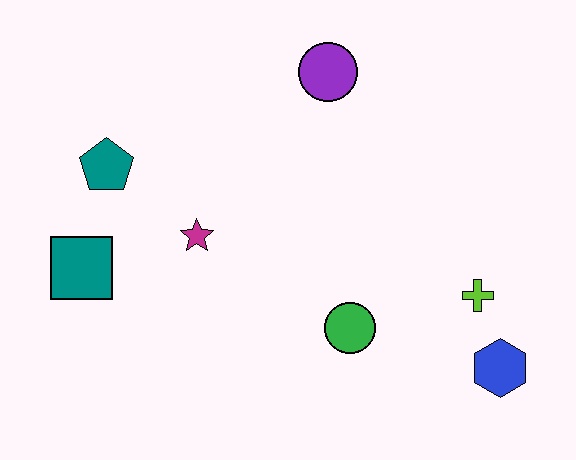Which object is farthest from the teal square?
The blue hexagon is farthest from the teal square.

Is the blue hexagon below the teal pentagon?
Yes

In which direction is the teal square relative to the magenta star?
The teal square is to the left of the magenta star.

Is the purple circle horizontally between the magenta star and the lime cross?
Yes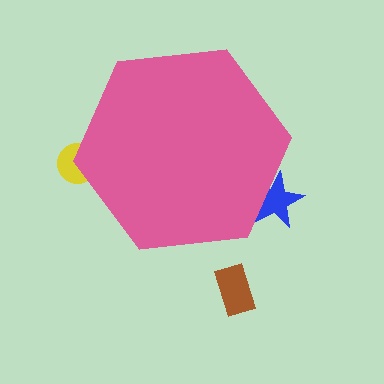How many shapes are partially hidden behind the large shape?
2 shapes are partially hidden.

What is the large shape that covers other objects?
A pink hexagon.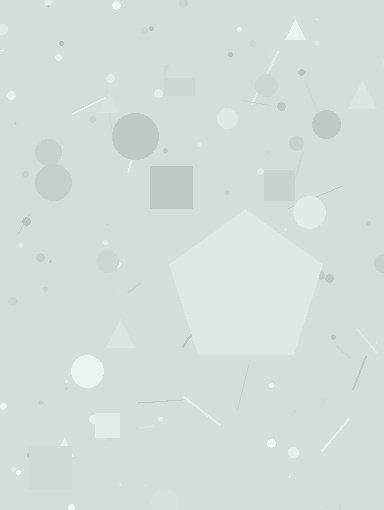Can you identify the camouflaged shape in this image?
The camouflaged shape is a pentagon.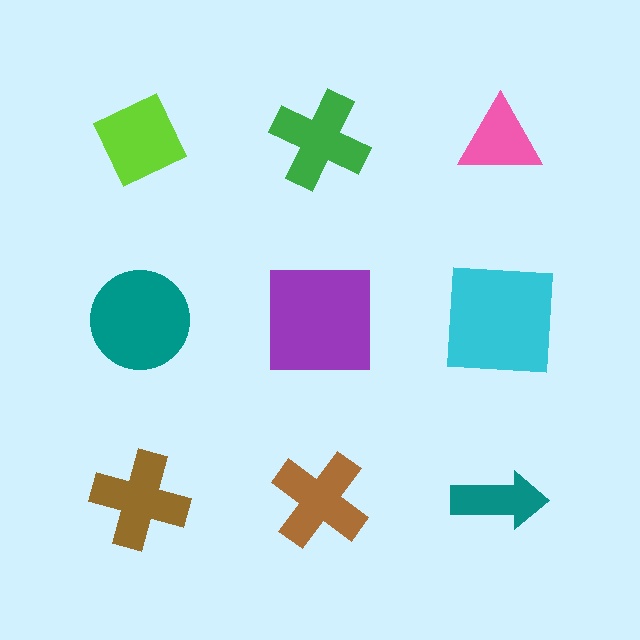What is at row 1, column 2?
A green cross.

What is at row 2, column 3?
A cyan square.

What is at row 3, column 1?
A brown cross.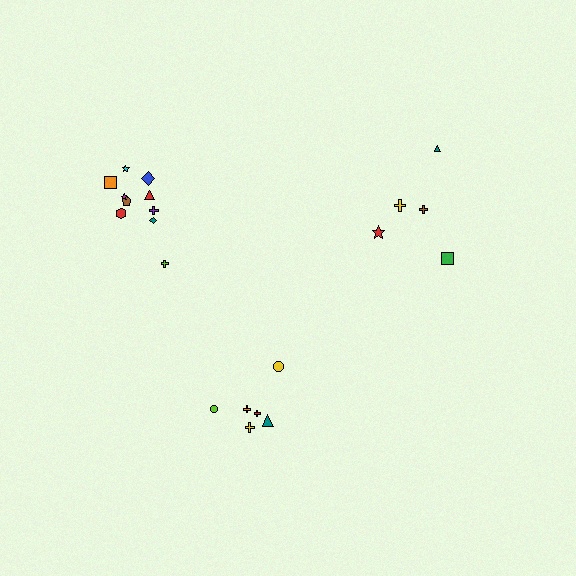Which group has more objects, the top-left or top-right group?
The top-left group.